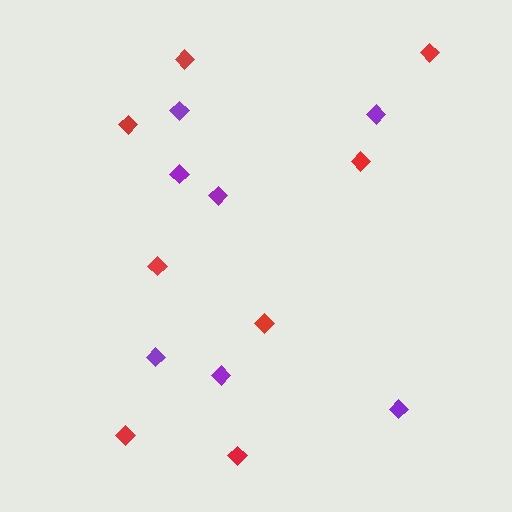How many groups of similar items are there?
There are 2 groups: one group of purple diamonds (7) and one group of red diamonds (8).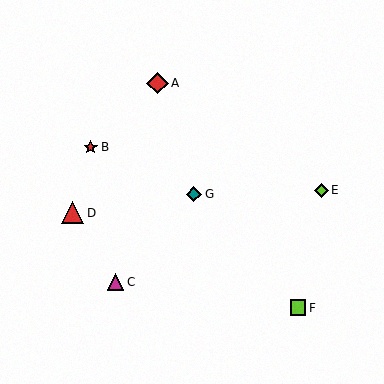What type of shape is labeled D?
Shape D is a red triangle.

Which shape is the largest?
The red triangle (labeled D) is the largest.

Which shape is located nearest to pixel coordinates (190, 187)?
The teal diamond (labeled G) at (194, 194) is nearest to that location.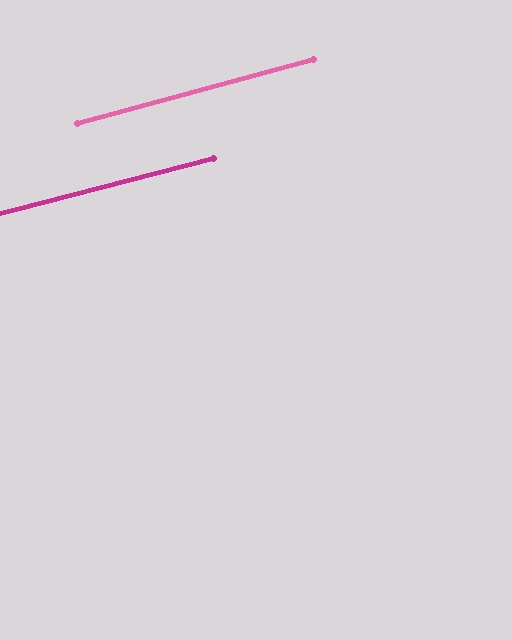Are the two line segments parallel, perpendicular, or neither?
Parallel — their directions differ by only 0.6°.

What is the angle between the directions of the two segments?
Approximately 1 degree.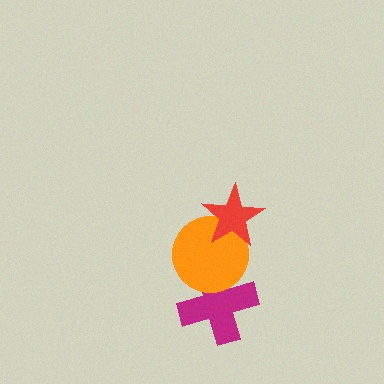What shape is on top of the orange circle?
The red star is on top of the orange circle.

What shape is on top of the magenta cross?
The orange circle is on top of the magenta cross.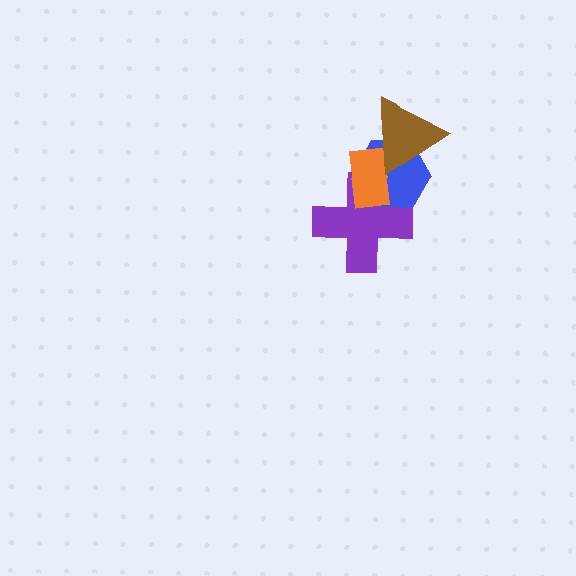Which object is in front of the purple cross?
The orange rectangle is in front of the purple cross.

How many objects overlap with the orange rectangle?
3 objects overlap with the orange rectangle.